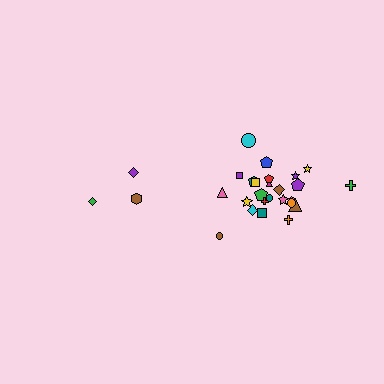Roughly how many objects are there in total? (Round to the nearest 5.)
Roughly 30 objects in total.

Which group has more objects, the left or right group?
The right group.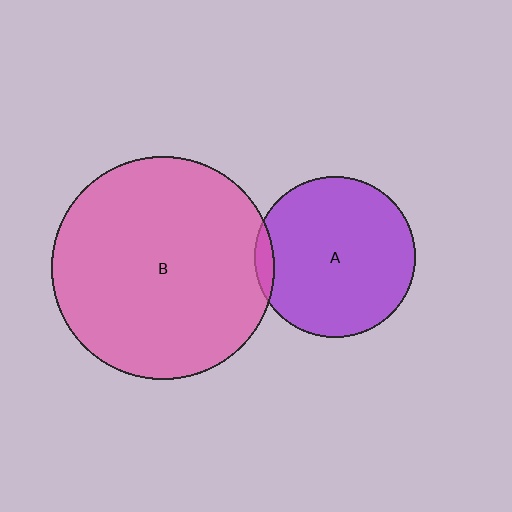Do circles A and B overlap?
Yes.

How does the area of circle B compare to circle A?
Approximately 1.9 times.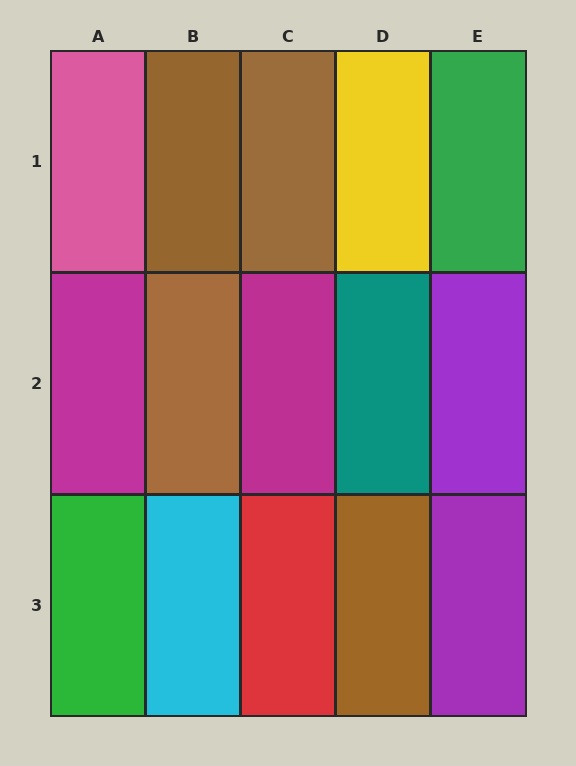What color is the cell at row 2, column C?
Magenta.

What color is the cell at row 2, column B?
Brown.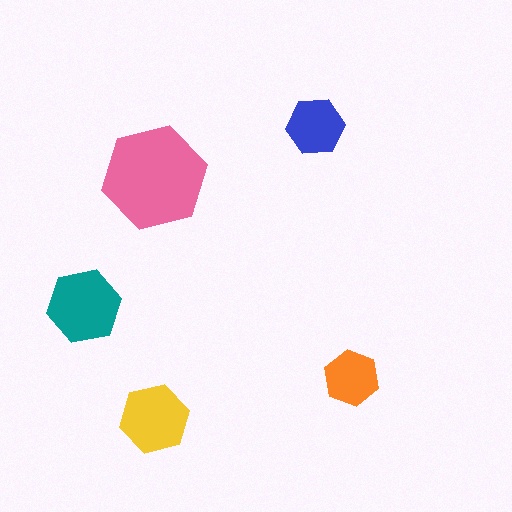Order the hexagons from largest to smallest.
the pink one, the teal one, the yellow one, the blue one, the orange one.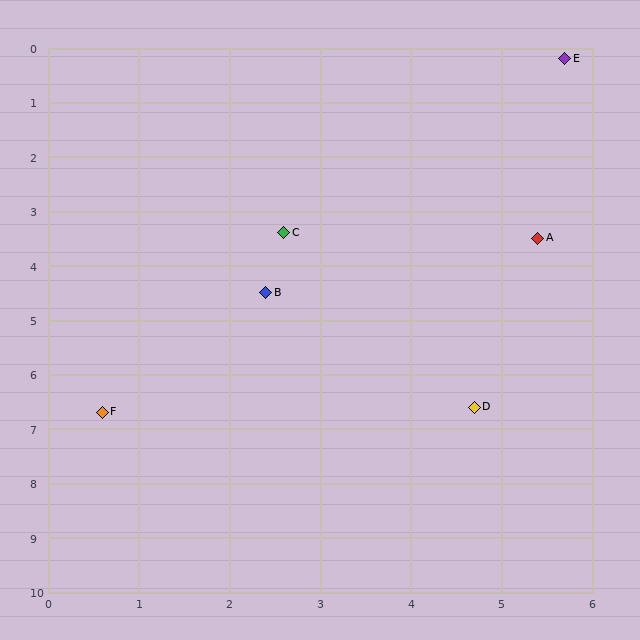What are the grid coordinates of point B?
Point B is at approximately (2.4, 4.5).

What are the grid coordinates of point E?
Point E is at approximately (5.7, 0.2).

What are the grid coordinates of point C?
Point C is at approximately (2.6, 3.4).